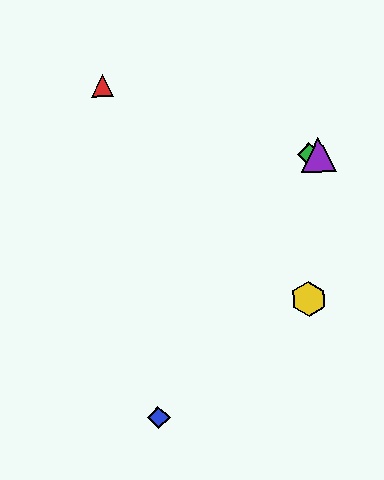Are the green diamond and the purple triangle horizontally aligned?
Yes, both are at y≈155.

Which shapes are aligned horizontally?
The green diamond, the purple triangle are aligned horizontally.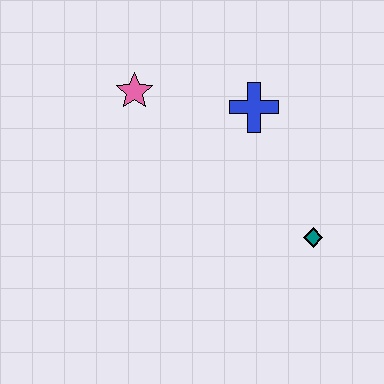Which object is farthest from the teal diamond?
The pink star is farthest from the teal diamond.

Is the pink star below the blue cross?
No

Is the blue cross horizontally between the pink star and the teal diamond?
Yes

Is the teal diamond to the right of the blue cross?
Yes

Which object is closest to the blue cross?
The pink star is closest to the blue cross.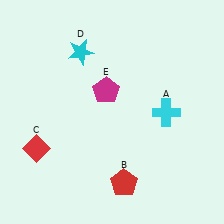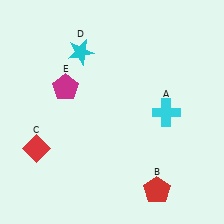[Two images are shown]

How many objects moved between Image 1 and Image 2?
2 objects moved between the two images.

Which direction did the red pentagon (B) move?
The red pentagon (B) moved right.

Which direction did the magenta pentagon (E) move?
The magenta pentagon (E) moved left.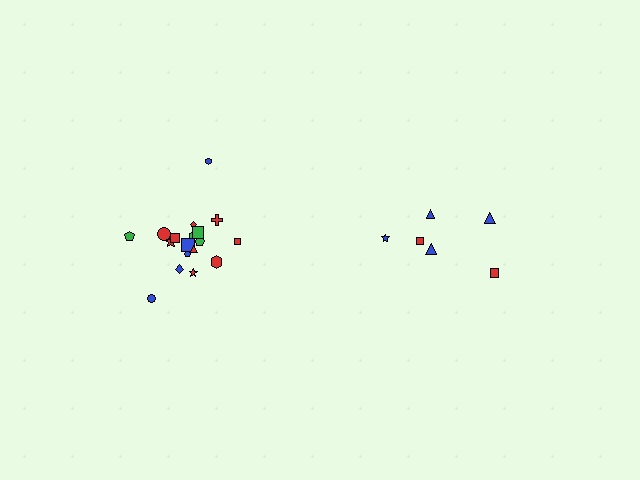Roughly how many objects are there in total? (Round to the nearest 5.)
Roughly 25 objects in total.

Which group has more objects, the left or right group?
The left group.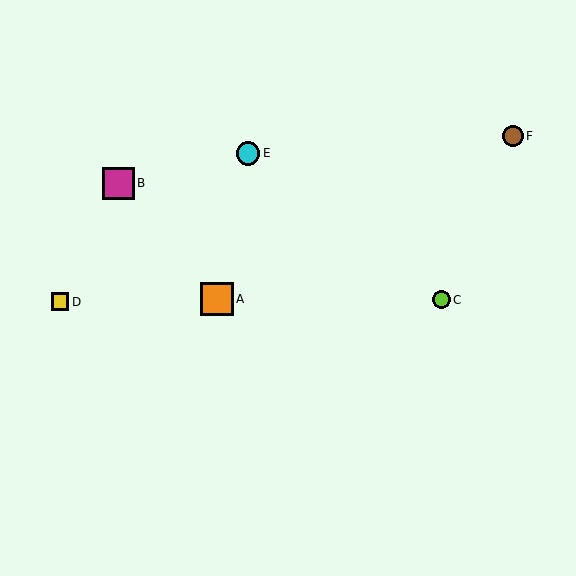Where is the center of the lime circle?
The center of the lime circle is at (441, 300).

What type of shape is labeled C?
Shape C is a lime circle.